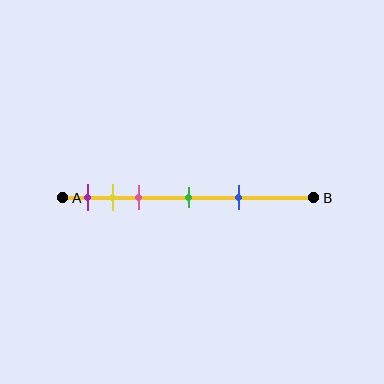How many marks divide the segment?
There are 5 marks dividing the segment.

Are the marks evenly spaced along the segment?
No, the marks are not evenly spaced.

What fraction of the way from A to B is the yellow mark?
The yellow mark is approximately 20% (0.2) of the way from A to B.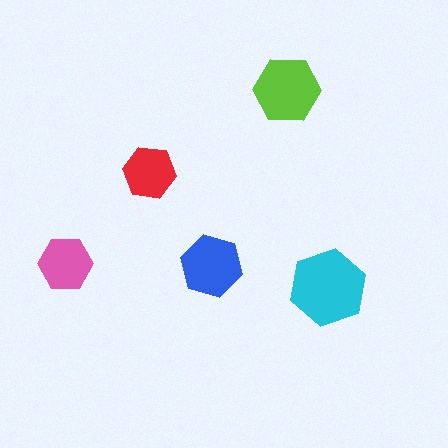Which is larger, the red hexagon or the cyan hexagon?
The cyan one.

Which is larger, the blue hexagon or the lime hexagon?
The lime one.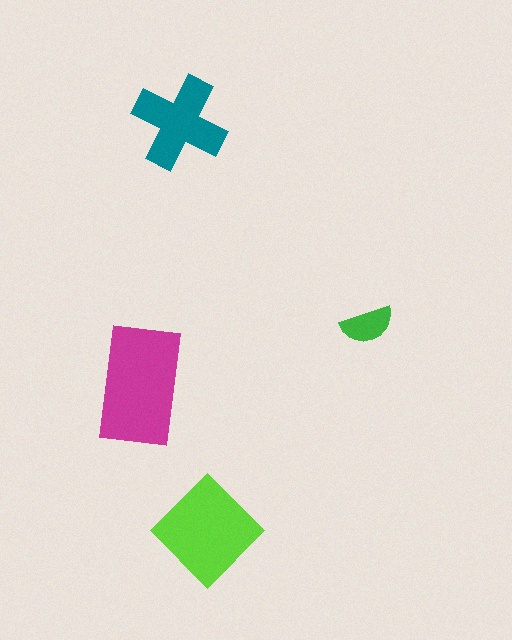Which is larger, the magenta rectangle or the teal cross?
The magenta rectangle.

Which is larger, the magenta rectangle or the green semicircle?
The magenta rectangle.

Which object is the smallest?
The green semicircle.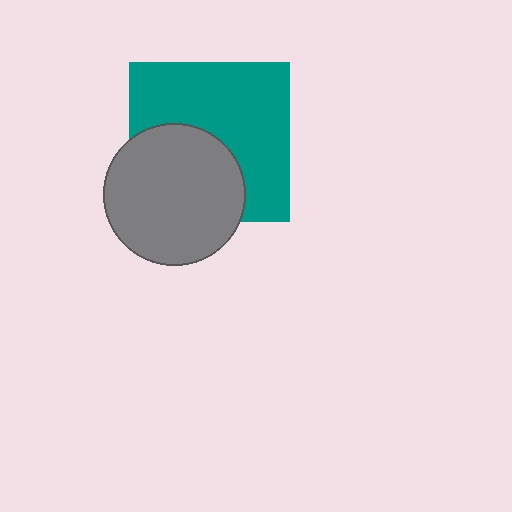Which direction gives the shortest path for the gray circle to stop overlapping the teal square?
Moving down gives the shortest separation.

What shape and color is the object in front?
The object in front is a gray circle.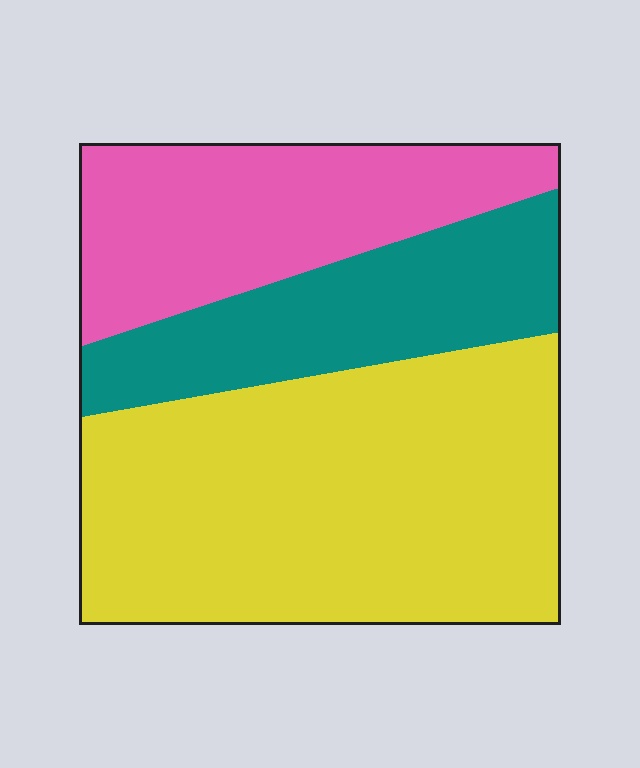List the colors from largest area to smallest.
From largest to smallest: yellow, pink, teal.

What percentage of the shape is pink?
Pink takes up between a quarter and a half of the shape.